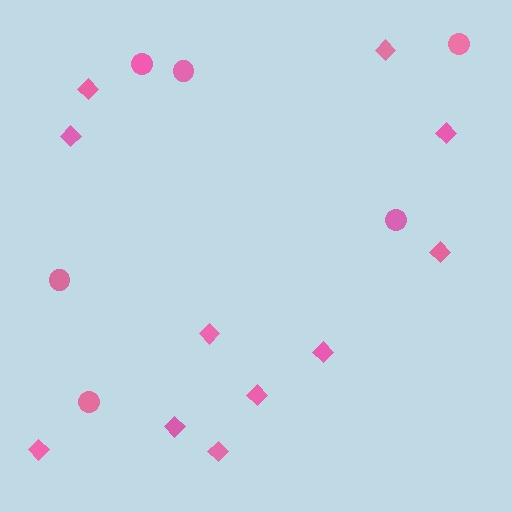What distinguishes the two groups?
There are 2 groups: one group of diamonds (11) and one group of circles (6).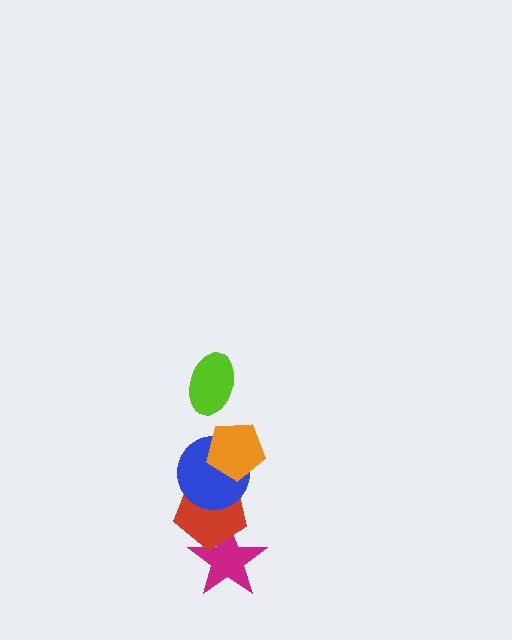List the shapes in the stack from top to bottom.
From top to bottom: the lime ellipse, the orange pentagon, the blue circle, the red pentagon, the magenta star.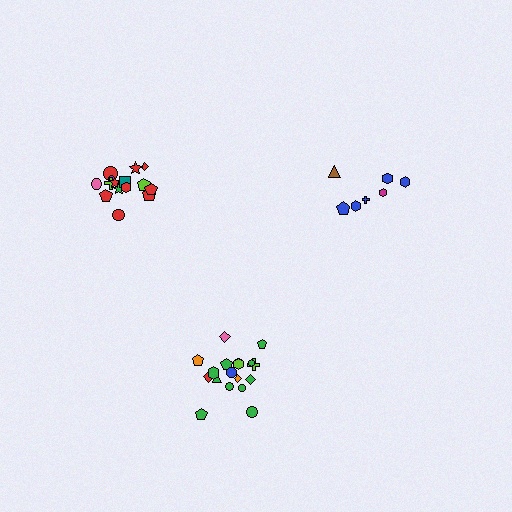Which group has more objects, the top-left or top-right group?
The top-left group.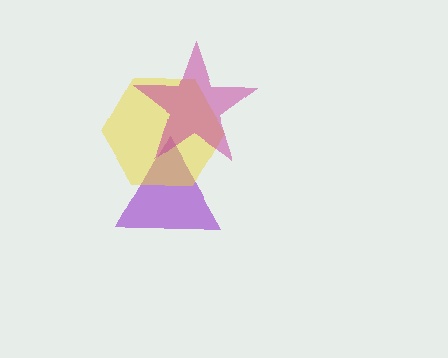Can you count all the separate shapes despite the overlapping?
Yes, there are 3 separate shapes.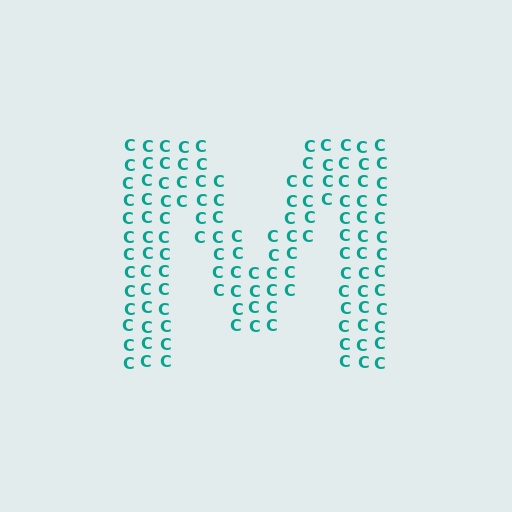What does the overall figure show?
The overall figure shows the letter M.